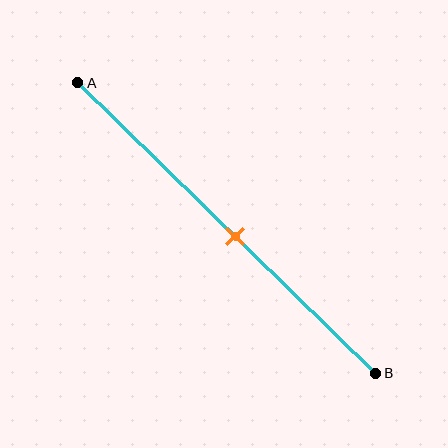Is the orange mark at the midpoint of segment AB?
Yes, the mark is approximately at the midpoint.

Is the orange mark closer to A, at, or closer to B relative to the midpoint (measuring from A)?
The orange mark is approximately at the midpoint of segment AB.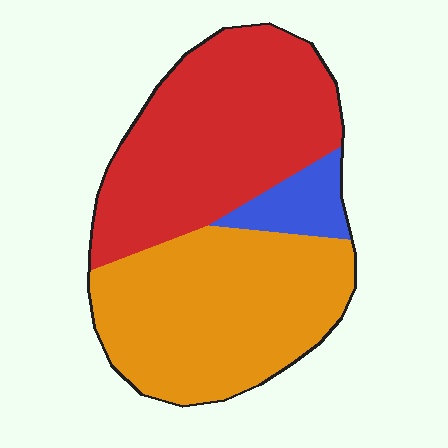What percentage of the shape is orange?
Orange covers 46% of the shape.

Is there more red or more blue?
Red.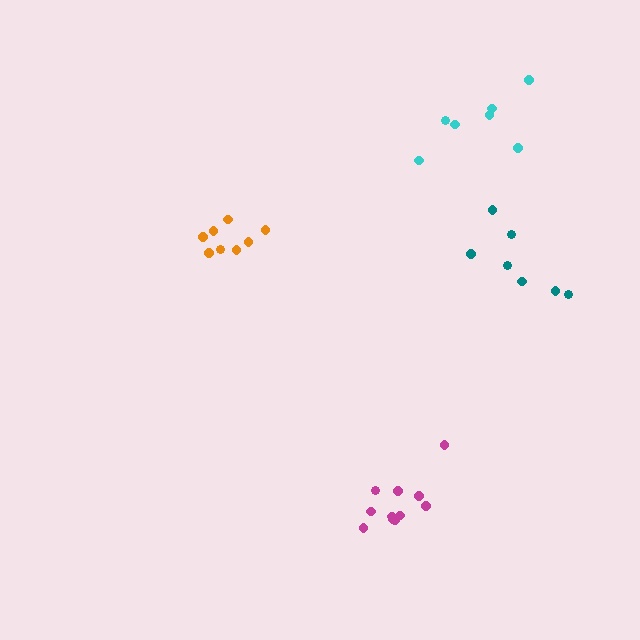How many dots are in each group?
Group 1: 8 dots, Group 2: 7 dots, Group 3: 11 dots, Group 4: 7 dots (33 total).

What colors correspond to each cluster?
The clusters are colored: orange, teal, magenta, cyan.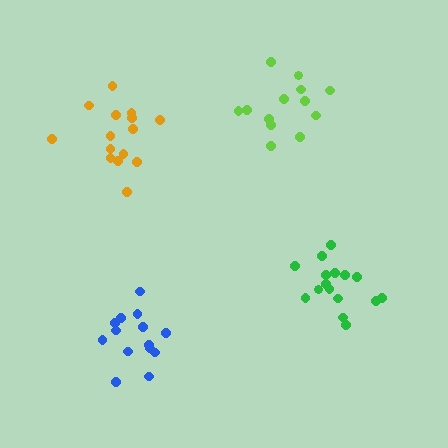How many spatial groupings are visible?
There are 4 spatial groupings.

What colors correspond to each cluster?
The clusters are colored: lime, orange, blue, green.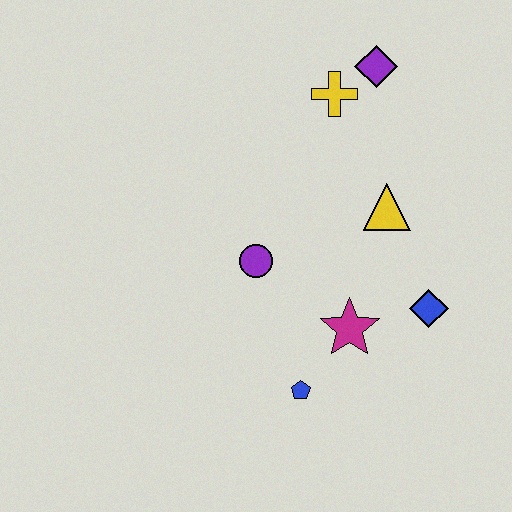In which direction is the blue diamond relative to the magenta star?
The blue diamond is to the right of the magenta star.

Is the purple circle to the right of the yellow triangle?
No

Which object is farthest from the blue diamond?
The purple diamond is farthest from the blue diamond.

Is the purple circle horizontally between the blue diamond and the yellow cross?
No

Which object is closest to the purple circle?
The magenta star is closest to the purple circle.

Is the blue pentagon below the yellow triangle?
Yes